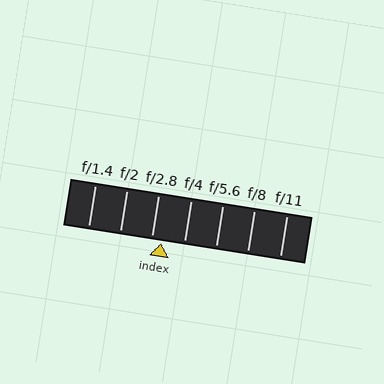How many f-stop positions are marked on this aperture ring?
There are 7 f-stop positions marked.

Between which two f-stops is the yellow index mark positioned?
The index mark is between f/2.8 and f/4.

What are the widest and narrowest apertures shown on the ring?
The widest aperture shown is f/1.4 and the narrowest is f/11.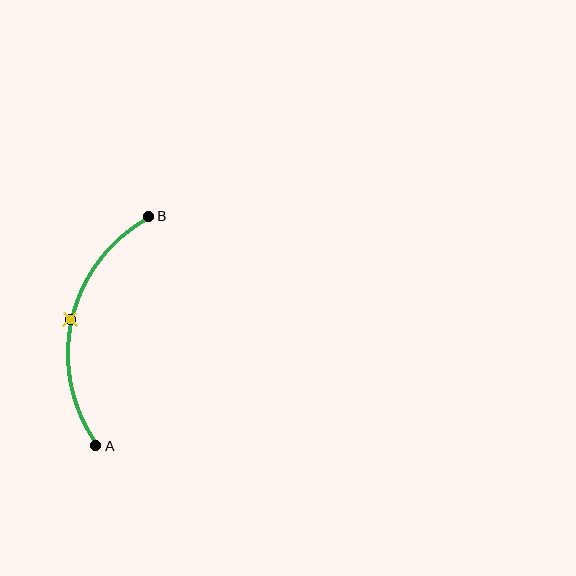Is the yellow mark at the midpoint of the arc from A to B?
Yes. The yellow mark lies on the arc at equal arc-length from both A and B — it is the arc midpoint.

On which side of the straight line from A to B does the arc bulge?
The arc bulges to the left of the straight line connecting A and B.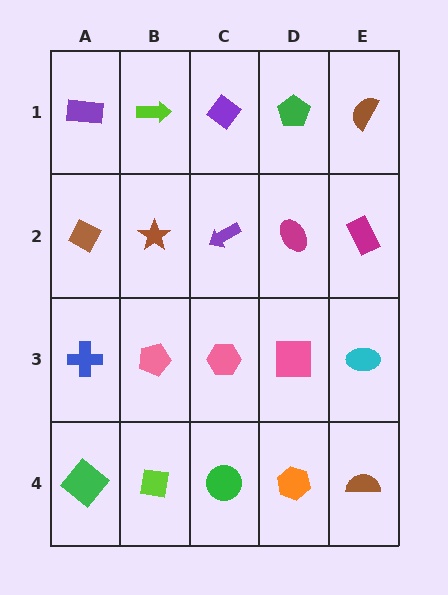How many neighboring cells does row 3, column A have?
3.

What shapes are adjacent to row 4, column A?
A blue cross (row 3, column A), a lime square (row 4, column B).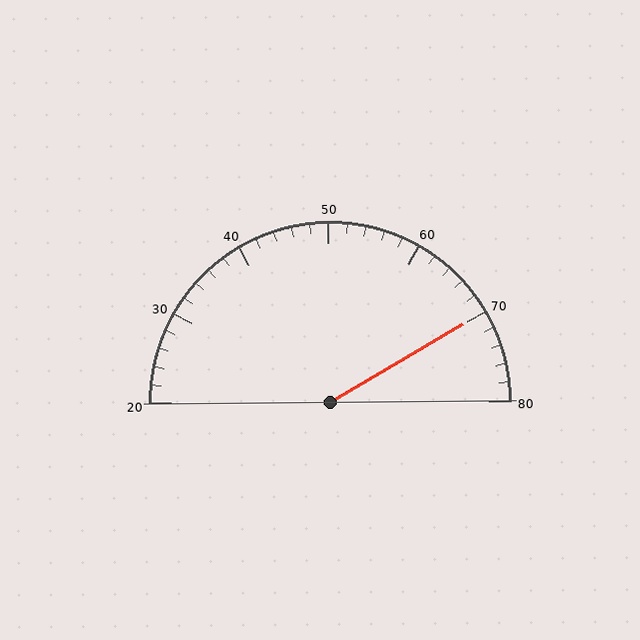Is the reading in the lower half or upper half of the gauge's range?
The reading is in the upper half of the range (20 to 80).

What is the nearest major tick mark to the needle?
The nearest major tick mark is 70.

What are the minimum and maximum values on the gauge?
The gauge ranges from 20 to 80.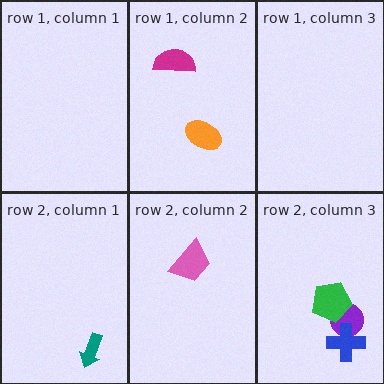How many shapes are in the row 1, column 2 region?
2.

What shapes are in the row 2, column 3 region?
The purple circle, the blue cross, the green pentagon.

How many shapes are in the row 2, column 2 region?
1.